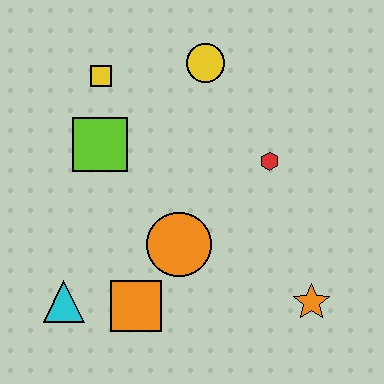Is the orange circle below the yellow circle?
Yes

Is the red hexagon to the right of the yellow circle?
Yes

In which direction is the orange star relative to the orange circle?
The orange star is to the right of the orange circle.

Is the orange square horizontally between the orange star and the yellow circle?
No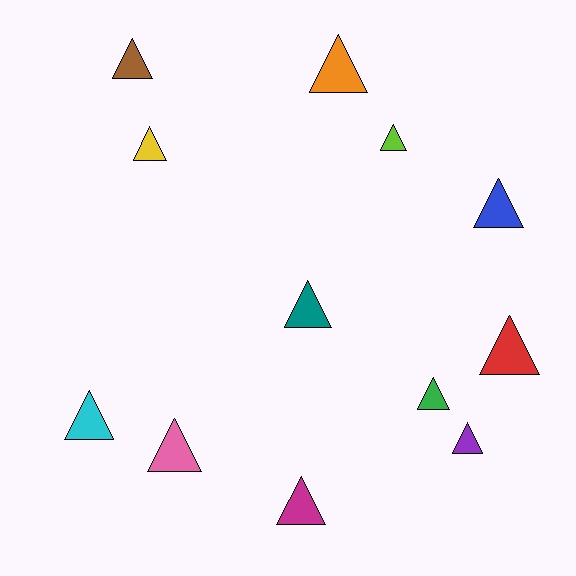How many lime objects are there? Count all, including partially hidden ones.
There is 1 lime object.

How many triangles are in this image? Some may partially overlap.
There are 12 triangles.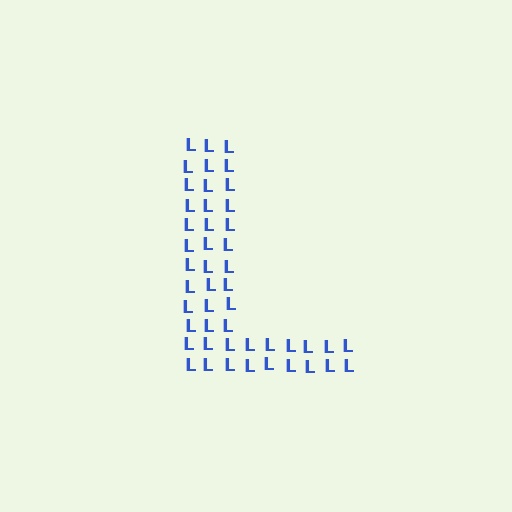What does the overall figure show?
The overall figure shows the letter L.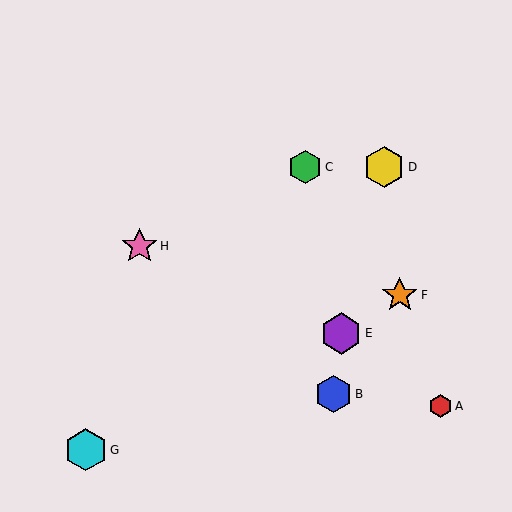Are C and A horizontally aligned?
No, C is at y≈167 and A is at y≈406.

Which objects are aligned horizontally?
Objects C, D are aligned horizontally.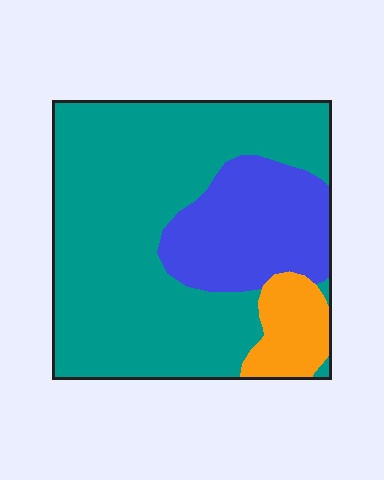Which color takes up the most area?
Teal, at roughly 70%.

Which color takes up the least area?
Orange, at roughly 10%.